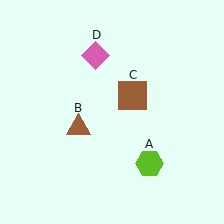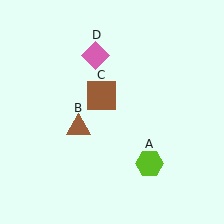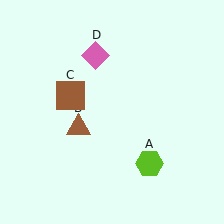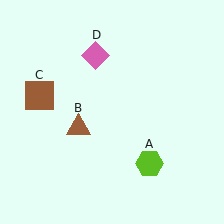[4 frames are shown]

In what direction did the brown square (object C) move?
The brown square (object C) moved left.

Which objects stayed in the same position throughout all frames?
Lime hexagon (object A) and brown triangle (object B) and pink diamond (object D) remained stationary.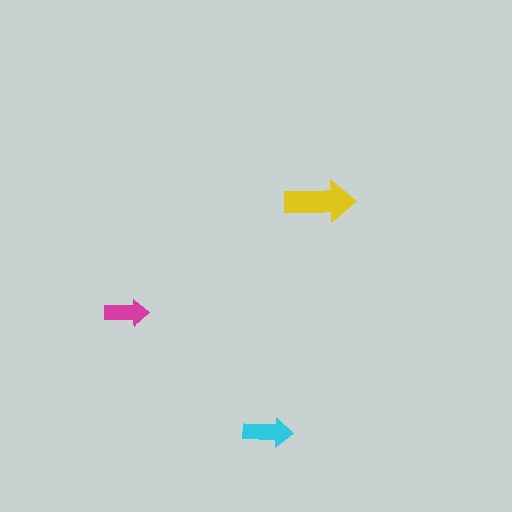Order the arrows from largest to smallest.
the yellow one, the cyan one, the magenta one.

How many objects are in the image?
There are 3 objects in the image.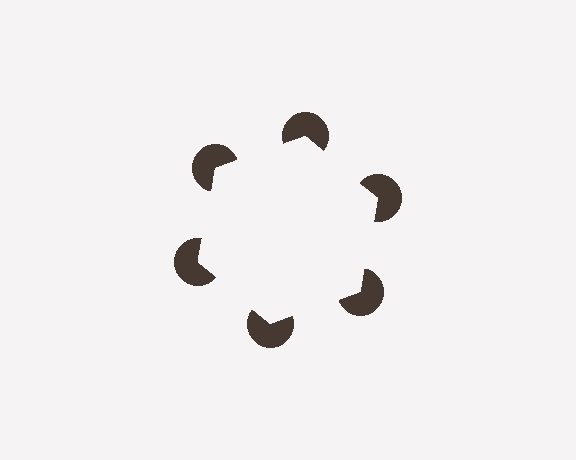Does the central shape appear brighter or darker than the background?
It typically appears slightly brighter than the background, even though no actual brightness change is drawn.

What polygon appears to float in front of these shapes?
An illusory hexagon — its edges are inferred from the aligned wedge cuts in the pac-man discs, not physically drawn.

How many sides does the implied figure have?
6 sides.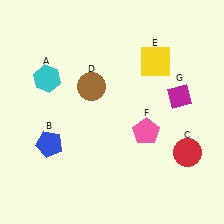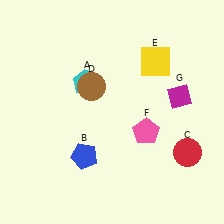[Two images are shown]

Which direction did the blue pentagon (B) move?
The blue pentagon (B) moved right.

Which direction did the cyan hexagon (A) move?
The cyan hexagon (A) moved right.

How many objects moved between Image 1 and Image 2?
2 objects moved between the two images.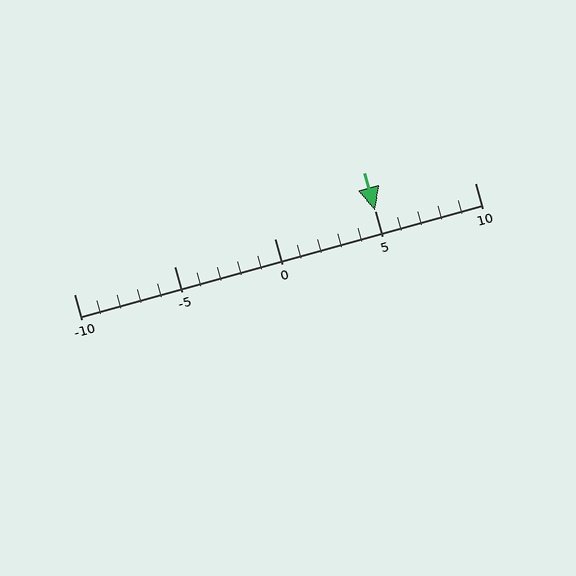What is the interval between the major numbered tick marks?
The major tick marks are spaced 5 units apart.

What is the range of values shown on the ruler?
The ruler shows values from -10 to 10.